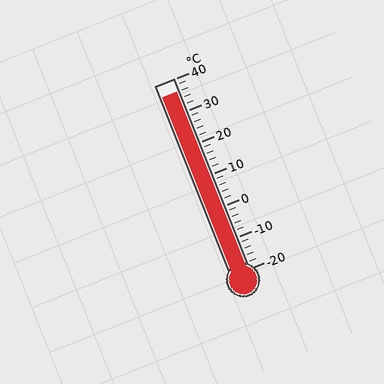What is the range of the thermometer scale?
The thermometer scale ranges from -20°C to 40°C.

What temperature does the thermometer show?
The thermometer shows approximately 36°C.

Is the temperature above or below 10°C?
The temperature is above 10°C.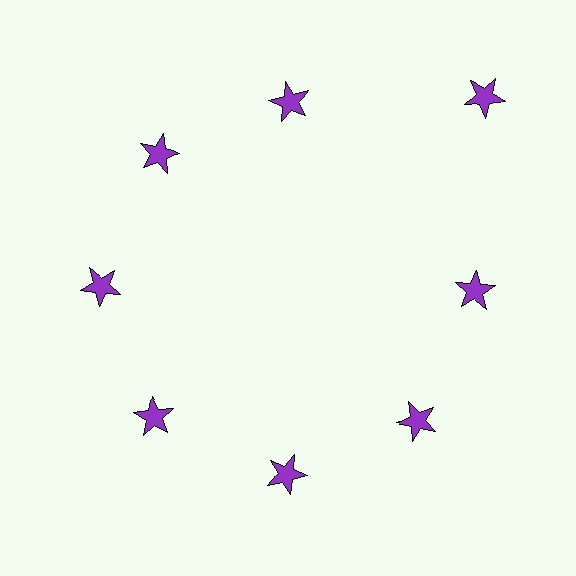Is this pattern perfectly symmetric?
No. The 8 purple stars are arranged in a ring, but one element near the 2 o'clock position is pushed outward from the center, breaking the 8-fold rotational symmetry.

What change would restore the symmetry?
The symmetry would be restored by moving it inward, back onto the ring so that all 8 stars sit at equal angles and equal distance from the center.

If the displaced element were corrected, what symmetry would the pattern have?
It would have 8-fold rotational symmetry — the pattern would map onto itself every 45 degrees.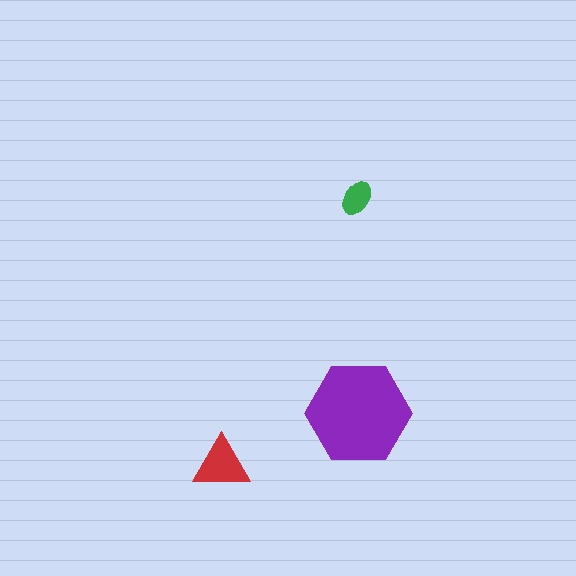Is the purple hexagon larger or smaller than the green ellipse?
Larger.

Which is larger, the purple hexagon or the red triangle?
The purple hexagon.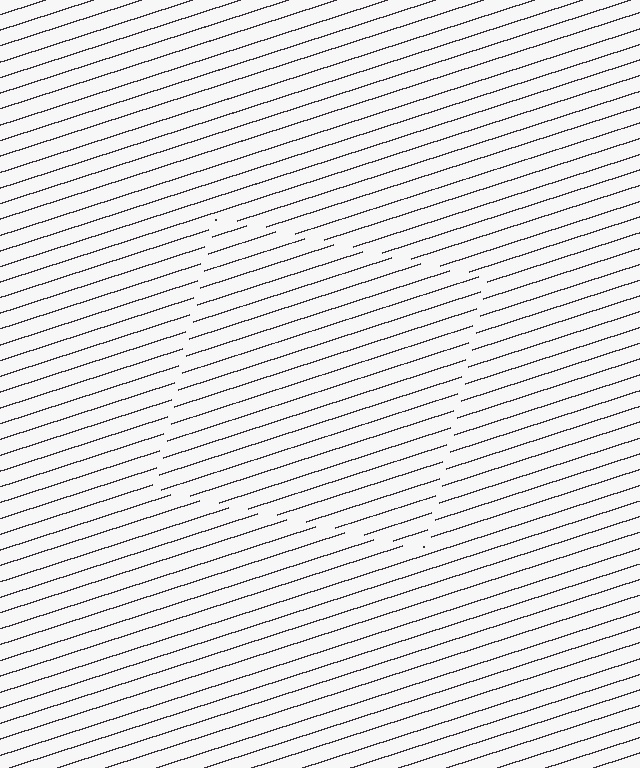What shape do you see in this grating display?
An illusory square. The interior of the shape contains the same grating, shifted by half a period — the contour is defined by the phase discontinuity where line-ends from the inner and outer gratings abut.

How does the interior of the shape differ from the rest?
The interior of the shape contains the same grating, shifted by half a period — the contour is defined by the phase discontinuity where line-ends from the inner and outer gratings abut.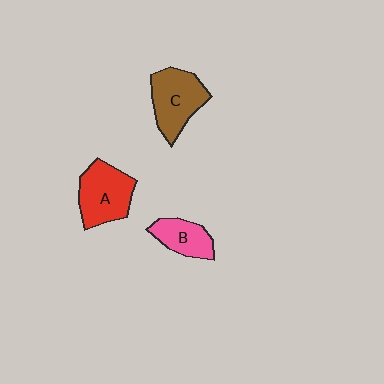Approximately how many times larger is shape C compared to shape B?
Approximately 1.5 times.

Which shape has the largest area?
Shape C (brown).